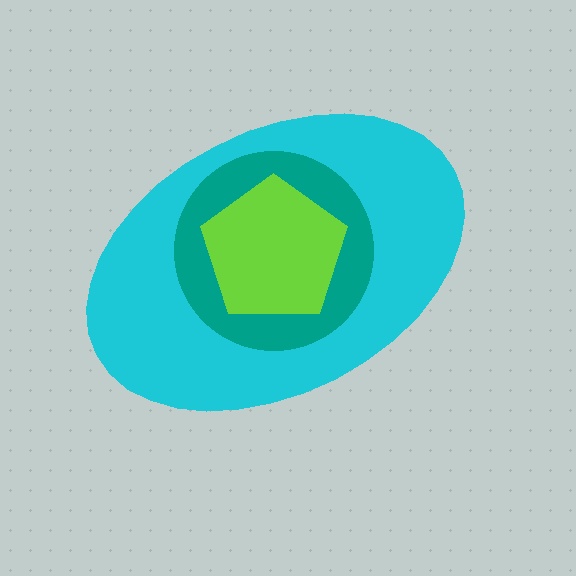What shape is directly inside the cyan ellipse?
The teal circle.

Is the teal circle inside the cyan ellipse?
Yes.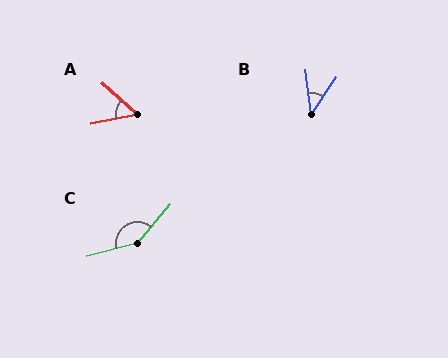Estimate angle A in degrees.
Approximately 53 degrees.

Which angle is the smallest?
B, at approximately 40 degrees.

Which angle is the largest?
C, at approximately 144 degrees.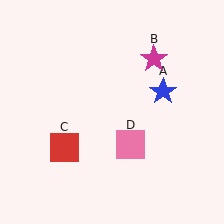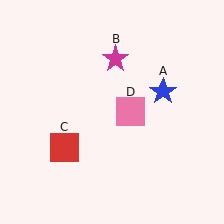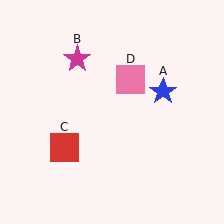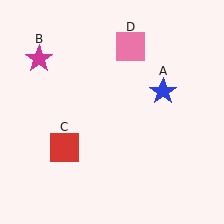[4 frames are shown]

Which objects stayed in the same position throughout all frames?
Blue star (object A) and red square (object C) remained stationary.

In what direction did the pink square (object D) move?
The pink square (object D) moved up.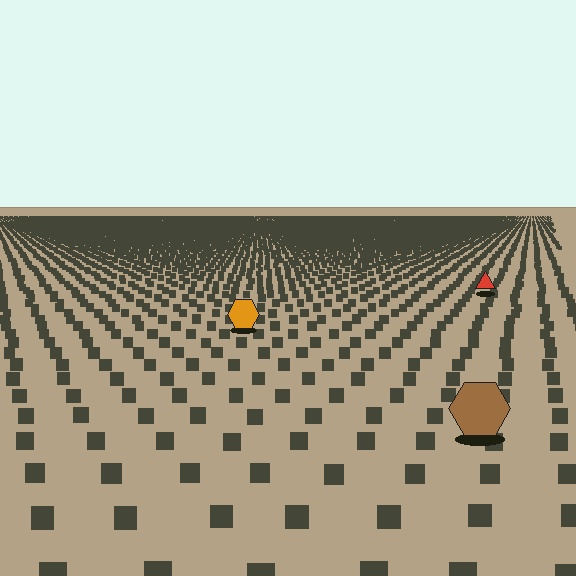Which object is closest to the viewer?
The brown hexagon is closest. The texture marks near it are larger and more spread out.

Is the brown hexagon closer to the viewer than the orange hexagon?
Yes. The brown hexagon is closer — you can tell from the texture gradient: the ground texture is coarser near it.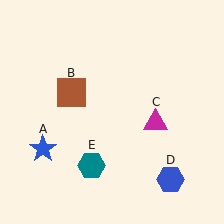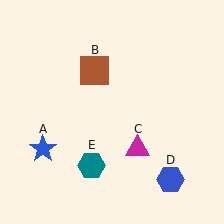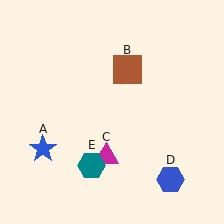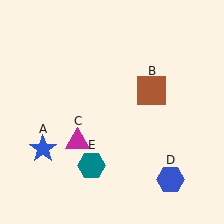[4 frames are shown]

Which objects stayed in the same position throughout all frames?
Blue star (object A) and blue hexagon (object D) and teal hexagon (object E) remained stationary.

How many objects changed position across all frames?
2 objects changed position: brown square (object B), magenta triangle (object C).